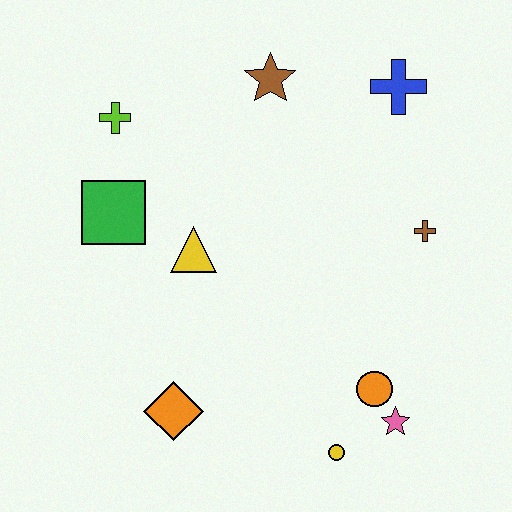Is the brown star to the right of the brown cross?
No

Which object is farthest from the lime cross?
The pink star is farthest from the lime cross.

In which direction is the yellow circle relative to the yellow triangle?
The yellow circle is below the yellow triangle.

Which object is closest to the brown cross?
The blue cross is closest to the brown cross.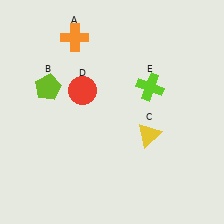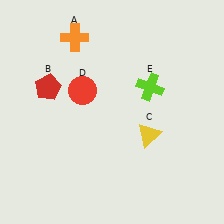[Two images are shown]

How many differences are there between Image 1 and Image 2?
There is 1 difference between the two images.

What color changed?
The pentagon (B) changed from lime in Image 1 to red in Image 2.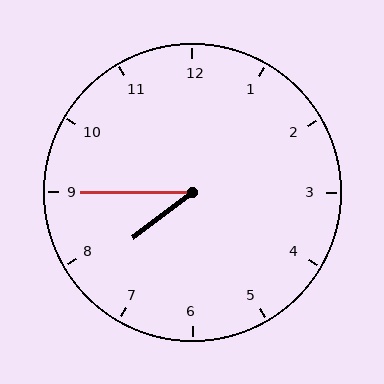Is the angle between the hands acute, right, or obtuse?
It is acute.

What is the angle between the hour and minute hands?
Approximately 38 degrees.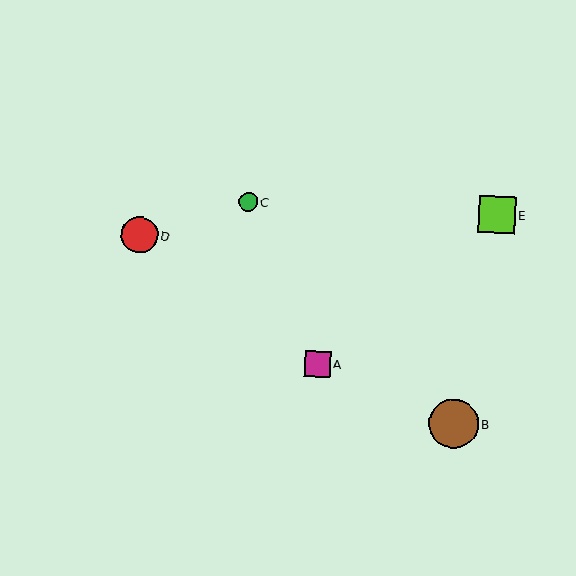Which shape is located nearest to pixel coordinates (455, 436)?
The brown circle (labeled B) at (454, 424) is nearest to that location.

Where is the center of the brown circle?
The center of the brown circle is at (454, 424).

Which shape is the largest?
The brown circle (labeled B) is the largest.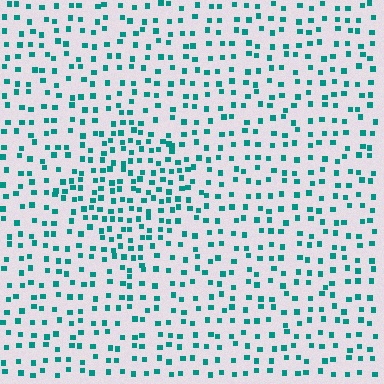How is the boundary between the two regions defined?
The boundary is defined by a change in element density (approximately 1.7x ratio). All elements are the same color, size, and shape.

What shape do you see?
I see a diamond.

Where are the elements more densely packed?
The elements are more densely packed inside the diamond boundary.